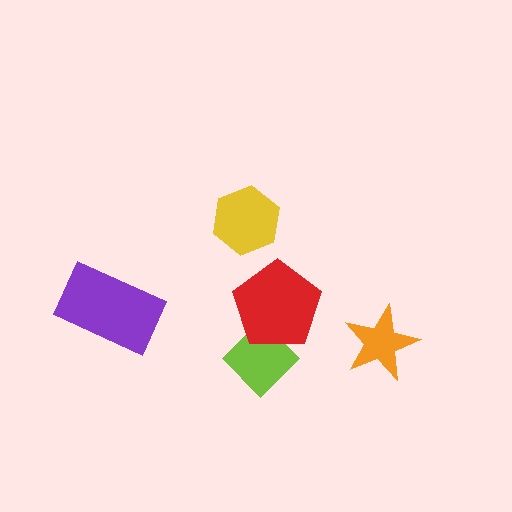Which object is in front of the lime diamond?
The red pentagon is in front of the lime diamond.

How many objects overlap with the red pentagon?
1 object overlaps with the red pentagon.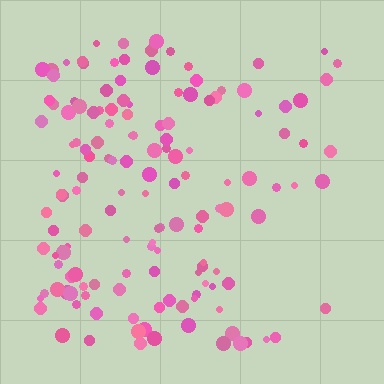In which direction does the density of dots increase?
From right to left, with the left side densest.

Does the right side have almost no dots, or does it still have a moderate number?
Still a moderate number, just noticeably fewer than the left.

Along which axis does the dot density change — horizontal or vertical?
Horizontal.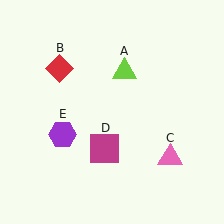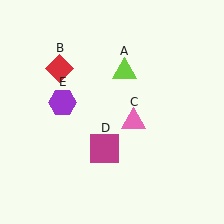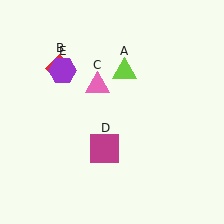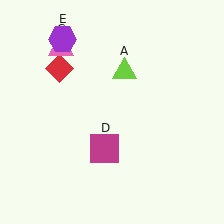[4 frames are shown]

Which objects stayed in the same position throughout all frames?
Lime triangle (object A) and red diamond (object B) and magenta square (object D) remained stationary.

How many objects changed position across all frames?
2 objects changed position: pink triangle (object C), purple hexagon (object E).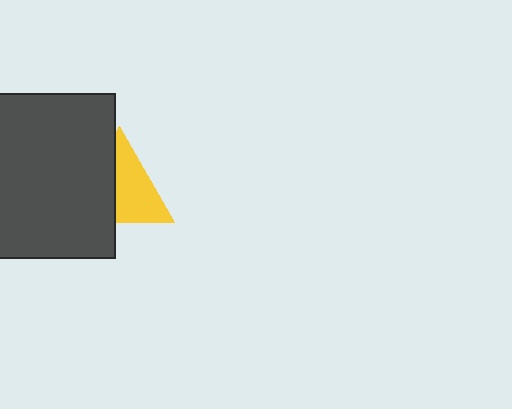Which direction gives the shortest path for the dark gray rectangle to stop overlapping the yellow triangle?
Moving left gives the shortest separation.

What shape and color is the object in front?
The object in front is a dark gray rectangle.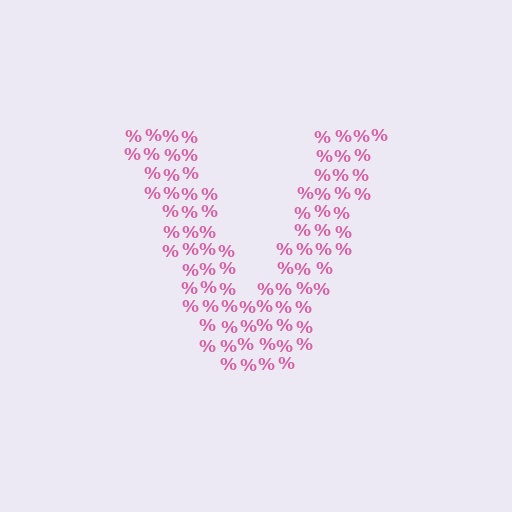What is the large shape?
The large shape is the letter V.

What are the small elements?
The small elements are percent signs.